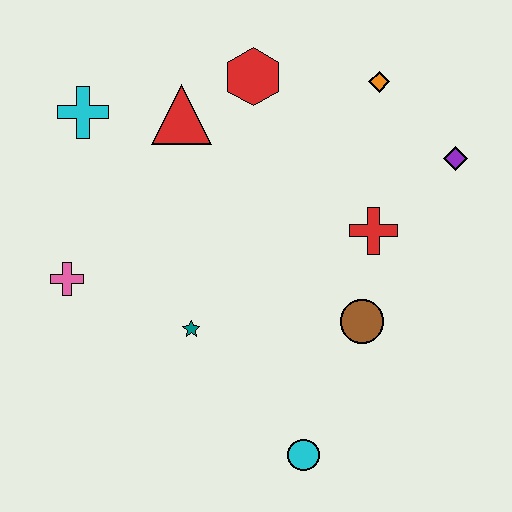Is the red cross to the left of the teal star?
No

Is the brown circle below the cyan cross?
Yes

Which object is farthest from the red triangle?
The cyan circle is farthest from the red triangle.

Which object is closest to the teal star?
The pink cross is closest to the teal star.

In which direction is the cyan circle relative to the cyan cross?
The cyan circle is below the cyan cross.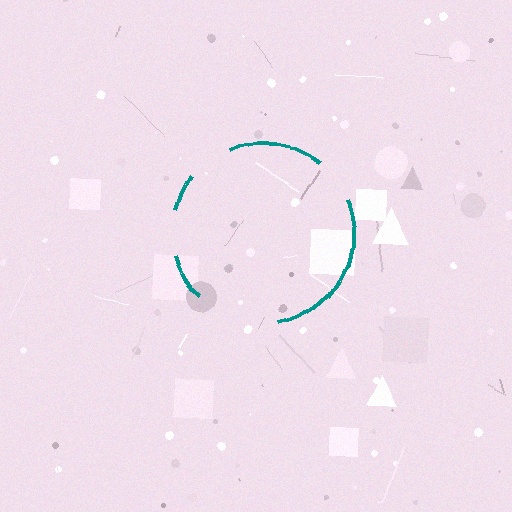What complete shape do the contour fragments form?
The contour fragments form a circle.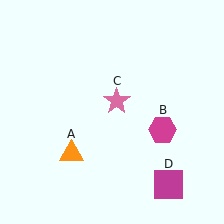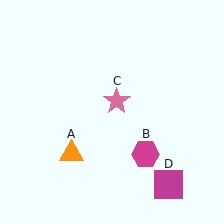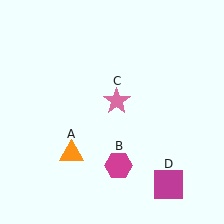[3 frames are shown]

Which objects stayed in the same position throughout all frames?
Orange triangle (object A) and pink star (object C) and magenta square (object D) remained stationary.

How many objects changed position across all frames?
1 object changed position: magenta hexagon (object B).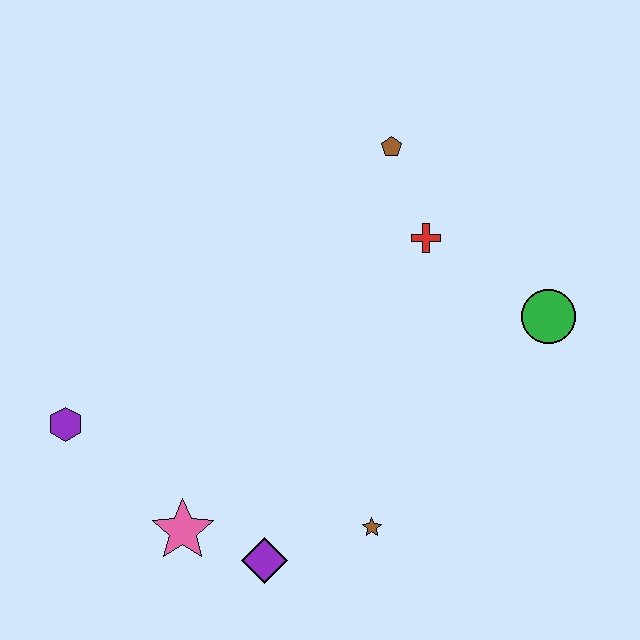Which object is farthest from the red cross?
The purple hexagon is farthest from the red cross.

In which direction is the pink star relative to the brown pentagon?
The pink star is below the brown pentagon.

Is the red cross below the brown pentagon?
Yes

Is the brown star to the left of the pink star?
No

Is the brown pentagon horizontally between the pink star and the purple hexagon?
No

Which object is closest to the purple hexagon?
The pink star is closest to the purple hexagon.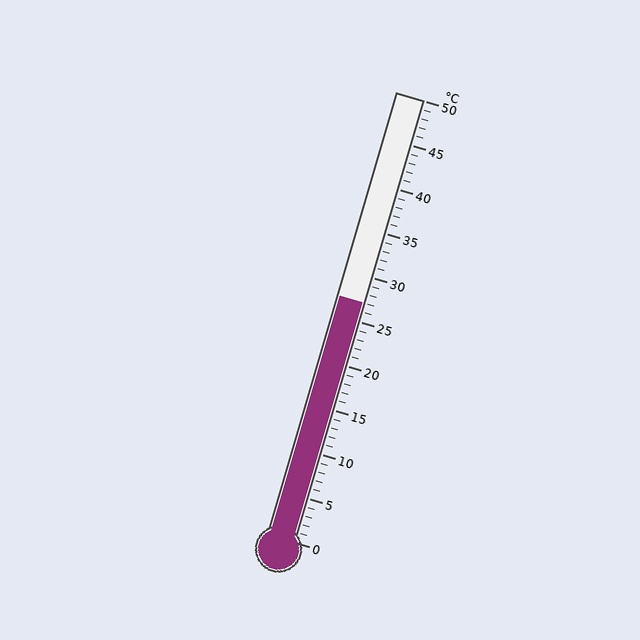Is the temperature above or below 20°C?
The temperature is above 20°C.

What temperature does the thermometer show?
The thermometer shows approximately 27°C.